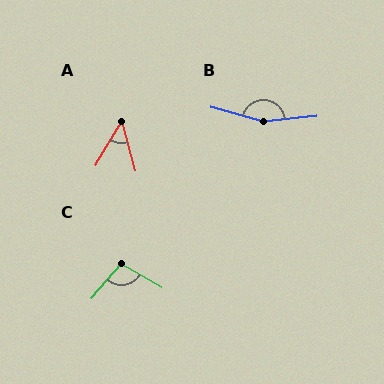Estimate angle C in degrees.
Approximately 100 degrees.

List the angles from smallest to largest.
A (46°), C (100°), B (158°).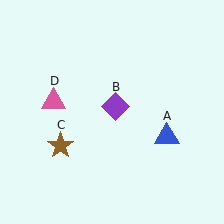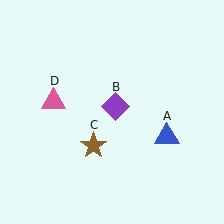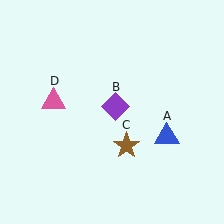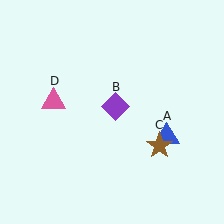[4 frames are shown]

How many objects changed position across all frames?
1 object changed position: brown star (object C).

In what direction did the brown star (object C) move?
The brown star (object C) moved right.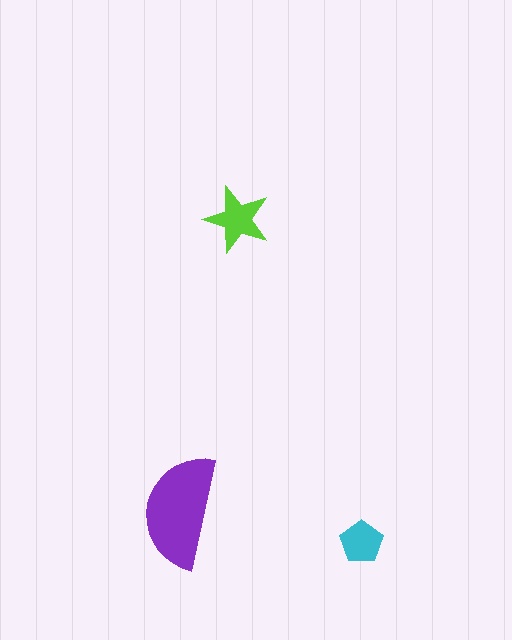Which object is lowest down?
The cyan pentagon is bottommost.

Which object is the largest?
The purple semicircle.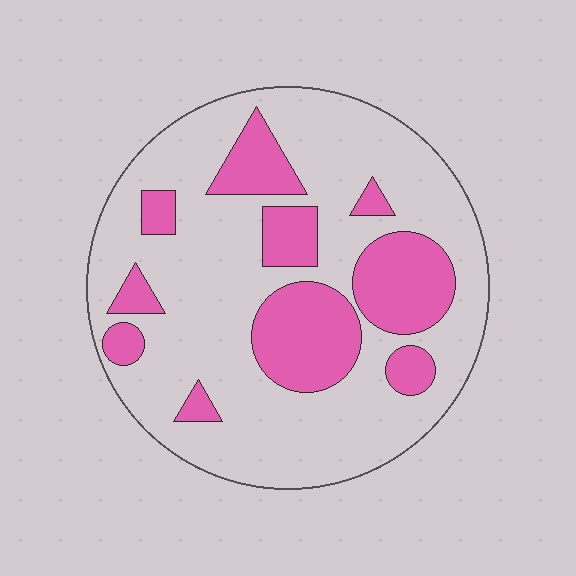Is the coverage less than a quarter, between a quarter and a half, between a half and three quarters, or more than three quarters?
Between a quarter and a half.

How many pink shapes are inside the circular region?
10.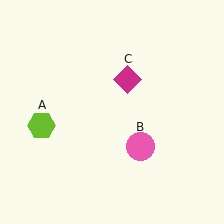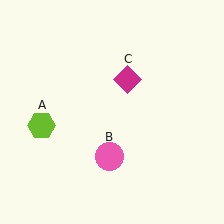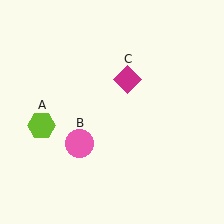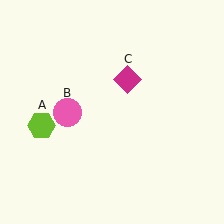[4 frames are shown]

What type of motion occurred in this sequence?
The pink circle (object B) rotated clockwise around the center of the scene.